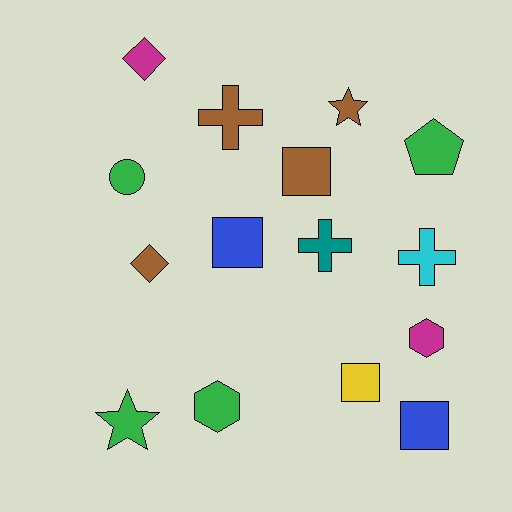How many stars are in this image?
There are 2 stars.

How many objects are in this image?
There are 15 objects.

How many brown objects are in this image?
There are 4 brown objects.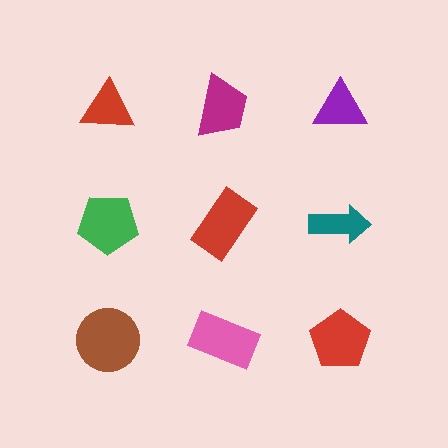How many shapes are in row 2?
3 shapes.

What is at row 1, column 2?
A magenta trapezoid.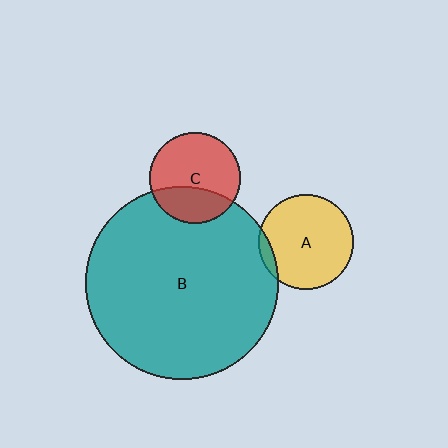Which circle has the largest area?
Circle B (teal).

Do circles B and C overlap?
Yes.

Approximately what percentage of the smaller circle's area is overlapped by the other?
Approximately 35%.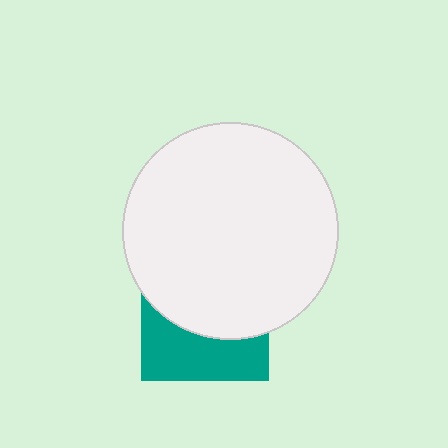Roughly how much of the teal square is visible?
A small part of it is visible (roughly 41%).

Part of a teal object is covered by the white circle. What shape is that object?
It is a square.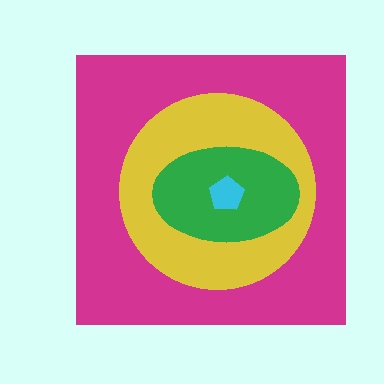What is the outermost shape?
The magenta square.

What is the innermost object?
The cyan pentagon.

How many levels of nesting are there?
4.